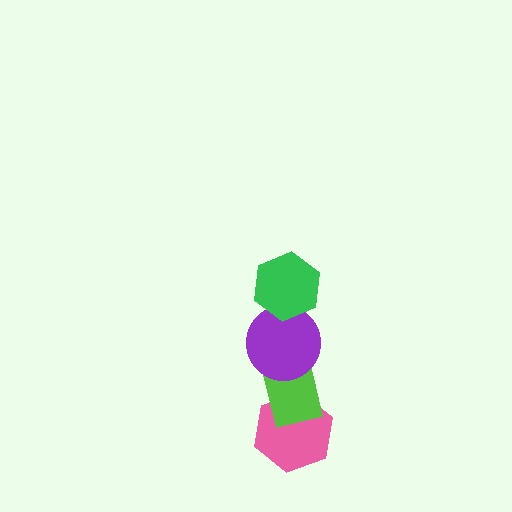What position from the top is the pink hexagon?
The pink hexagon is 4th from the top.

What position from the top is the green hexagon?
The green hexagon is 1st from the top.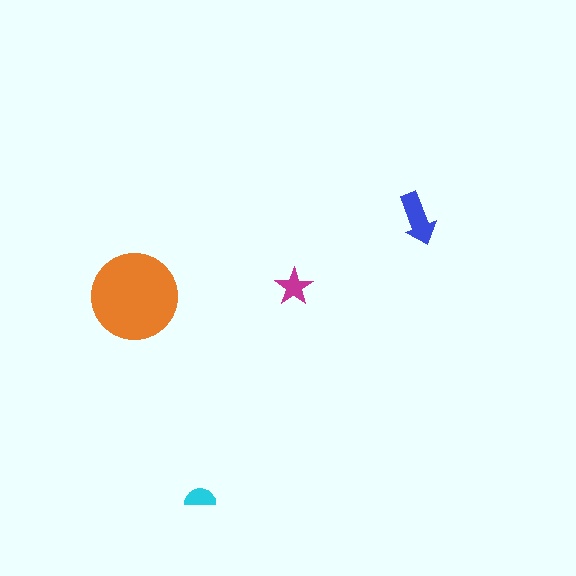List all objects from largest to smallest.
The orange circle, the blue arrow, the magenta star, the cyan semicircle.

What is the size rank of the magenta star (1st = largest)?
3rd.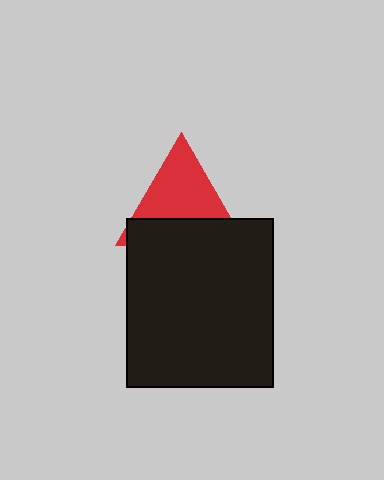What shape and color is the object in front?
The object in front is a black rectangle.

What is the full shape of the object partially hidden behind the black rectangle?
The partially hidden object is a red triangle.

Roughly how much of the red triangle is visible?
About half of it is visible (roughly 58%).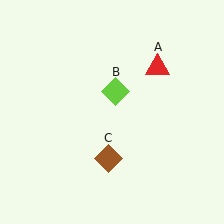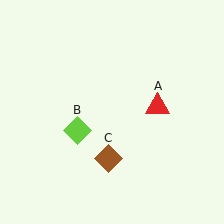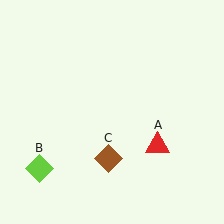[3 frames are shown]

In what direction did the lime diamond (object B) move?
The lime diamond (object B) moved down and to the left.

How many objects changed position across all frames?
2 objects changed position: red triangle (object A), lime diamond (object B).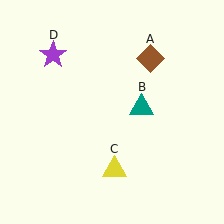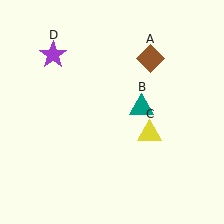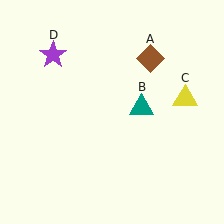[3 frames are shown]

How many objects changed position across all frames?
1 object changed position: yellow triangle (object C).